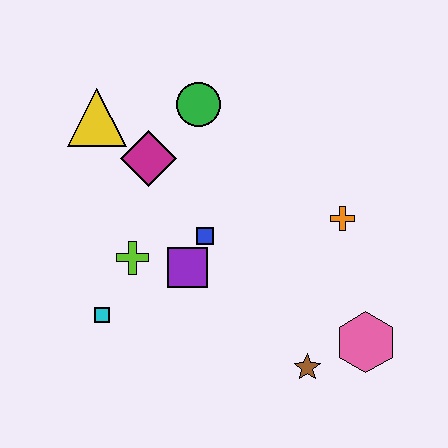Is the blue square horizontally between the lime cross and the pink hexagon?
Yes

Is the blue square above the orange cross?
No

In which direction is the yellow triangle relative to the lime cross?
The yellow triangle is above the lime cross.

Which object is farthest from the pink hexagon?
The yellow triangle is farthest from the pink hexagon.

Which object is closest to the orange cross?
The pink hexagon is closest to the orange cross.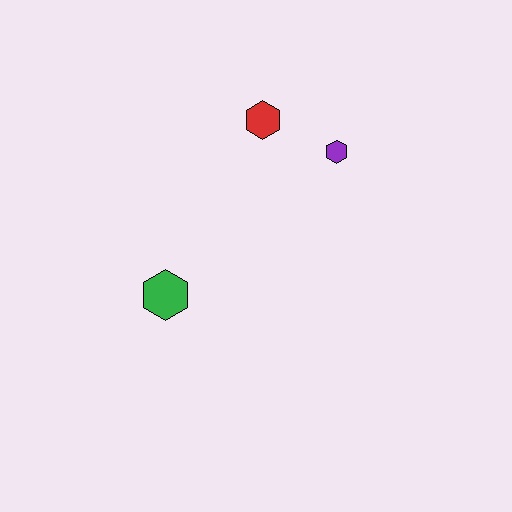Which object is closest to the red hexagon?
The purple hexagon is closest to the red hexagon.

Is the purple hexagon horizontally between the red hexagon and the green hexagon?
No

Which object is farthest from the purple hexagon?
The green hexagon is farthest from the purple hexagon.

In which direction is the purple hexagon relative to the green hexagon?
The purple hexagon is to the right of the green hexagon.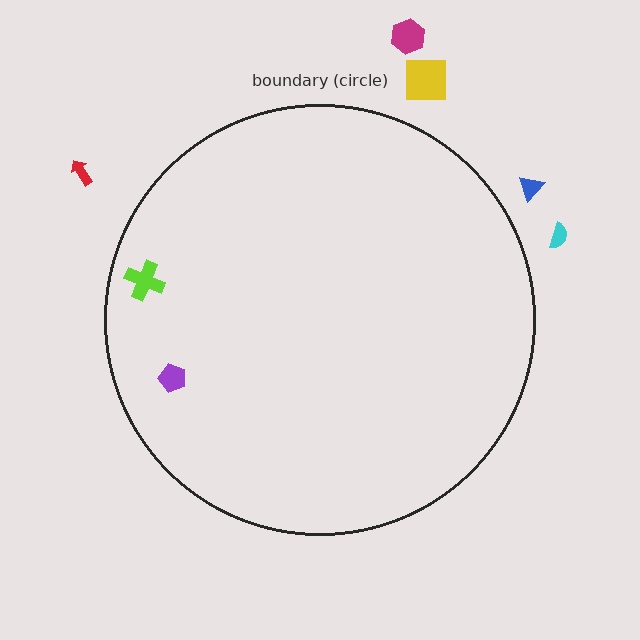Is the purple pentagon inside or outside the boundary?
Inside.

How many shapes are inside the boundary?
2 inside, 5 outside.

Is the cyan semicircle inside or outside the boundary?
Outside.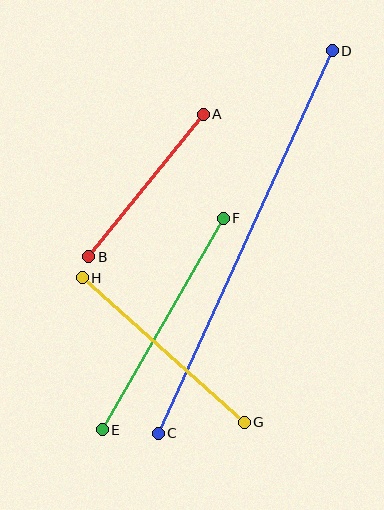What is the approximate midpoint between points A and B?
The midpoint is at approximately (146, 186) pixels.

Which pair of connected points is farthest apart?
Points C and D are farthest apart.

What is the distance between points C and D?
The distance is approximately 420 pixels.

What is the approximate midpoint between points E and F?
The midpoint is at approximately (163, 324) pixels.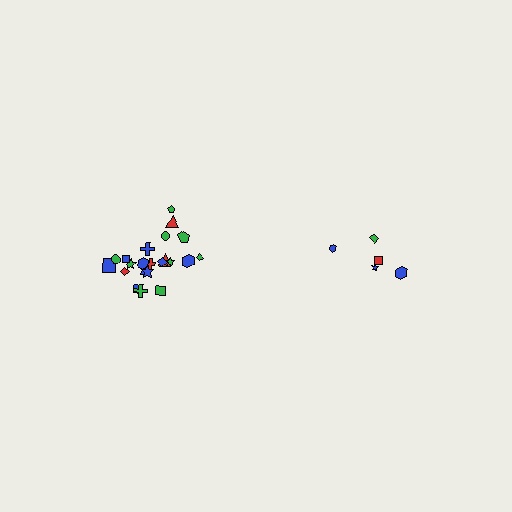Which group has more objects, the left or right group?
The left group.